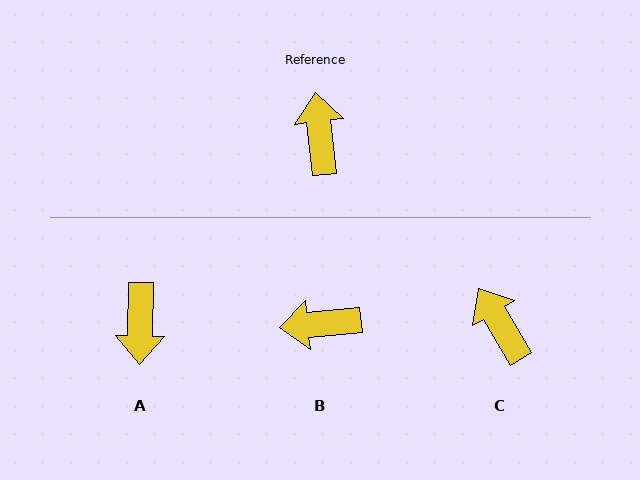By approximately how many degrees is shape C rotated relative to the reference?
Approximately 25 degrees counter-clockwise.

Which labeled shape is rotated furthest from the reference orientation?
A, about 173 degrees away.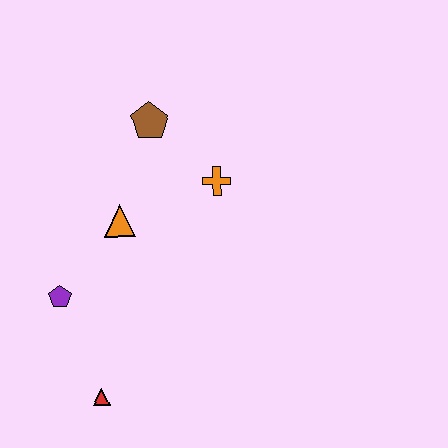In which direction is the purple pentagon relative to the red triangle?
The purple pentagon is above the red triangle.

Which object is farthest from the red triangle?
The brown pentagon is farthest from the red triangle.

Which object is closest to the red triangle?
The purple pentagon is closest to the red triangle.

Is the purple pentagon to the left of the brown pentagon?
Yes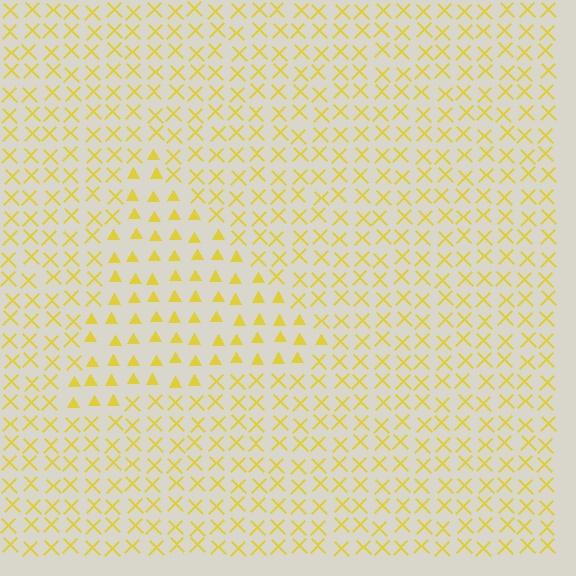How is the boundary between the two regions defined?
The boundary is defined by a change in element shape: triangles inside vs. X marks outside. All elements share the same color and spacing.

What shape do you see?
I see a triangle.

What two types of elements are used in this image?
The image uses triangles inside the triangle region and X marks outside it.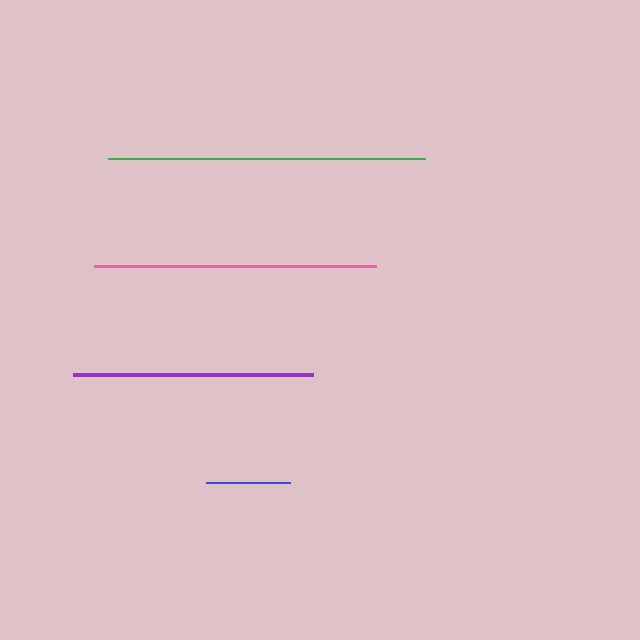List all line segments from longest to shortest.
From longest to shortest: green, pink, purple, blue.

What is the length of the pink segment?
The pink segment is approximately 282 pixels long.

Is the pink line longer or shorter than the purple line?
The pink line is longer than the purple line.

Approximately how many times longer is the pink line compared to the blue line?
The pink line is approximately 3.4 times the length of the blue line.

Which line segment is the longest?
The green line is the longest at approximately 317 pixels.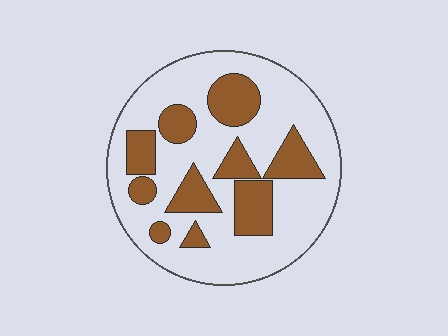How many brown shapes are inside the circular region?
10.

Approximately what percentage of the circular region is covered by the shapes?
Approximately 30%.